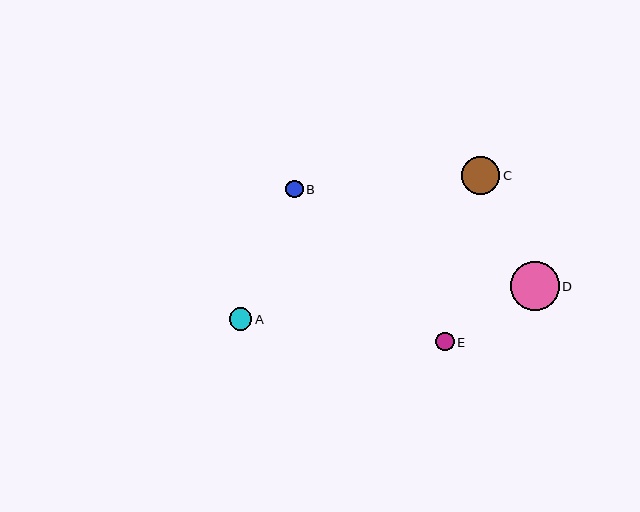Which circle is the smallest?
Circle B is the smallest with a size of approximately 17 pixels.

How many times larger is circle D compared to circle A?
Circle D is approximately 2.1 times the size of circle A.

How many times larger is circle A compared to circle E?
Circle A is approximately 1.2 times the size of circle E.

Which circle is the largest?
Circle D is the largest with a size of approximately 49 pixels.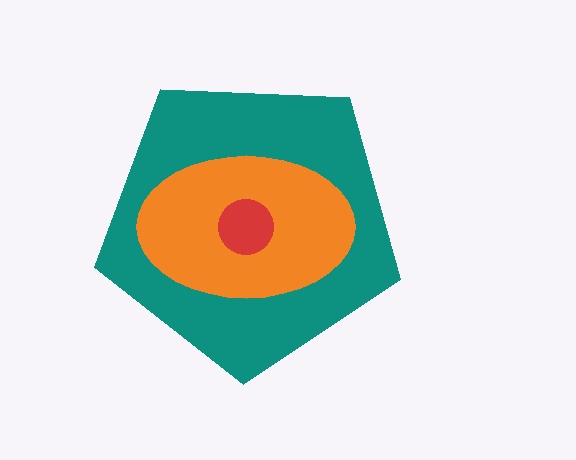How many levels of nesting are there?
3.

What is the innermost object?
The red circle.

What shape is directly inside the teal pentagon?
The orange ellipse.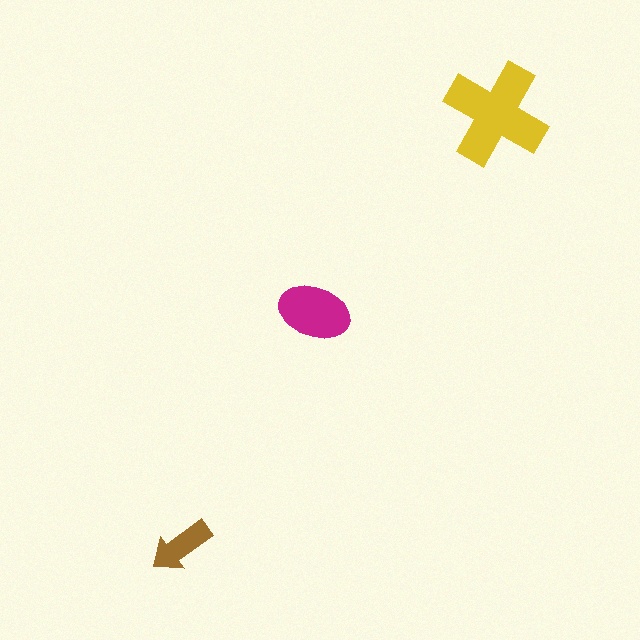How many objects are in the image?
There are 3 objects in the image.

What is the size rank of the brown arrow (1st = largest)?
3rd.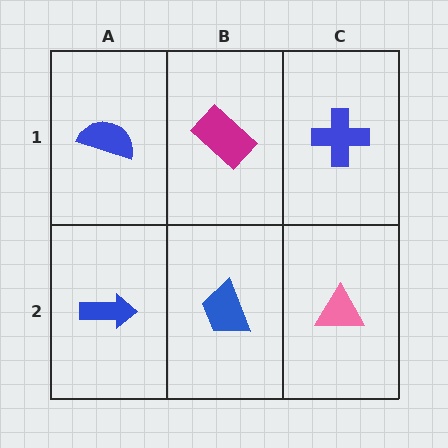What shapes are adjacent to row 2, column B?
A magenta rectangle (row 1, column B), a blue arrow (row 2, column A), a pink triangle (row 2, column C).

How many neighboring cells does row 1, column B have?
3.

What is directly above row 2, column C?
A blue cross.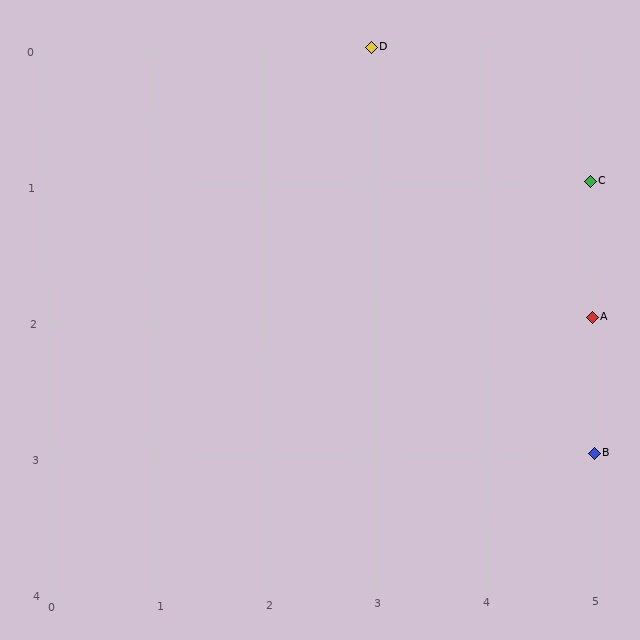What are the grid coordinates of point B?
Point B is at grid coordinates (5, 3).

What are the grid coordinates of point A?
Point A is at grid coordinates (5, 2).